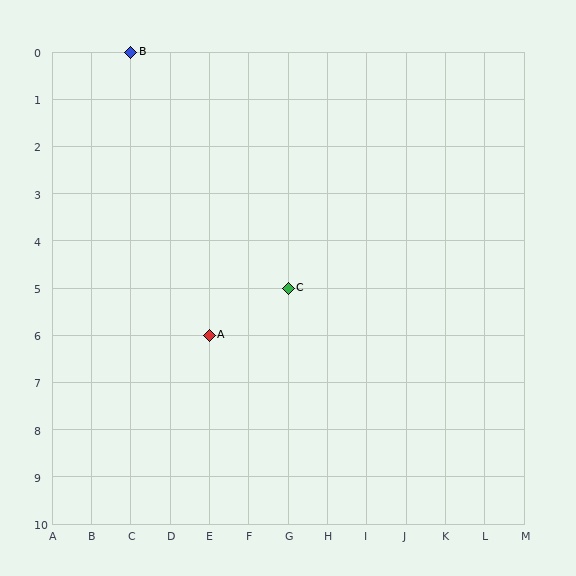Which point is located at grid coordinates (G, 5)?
Point C is at (G, 5).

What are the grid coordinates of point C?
Point C is at grid coordinates (G, 5).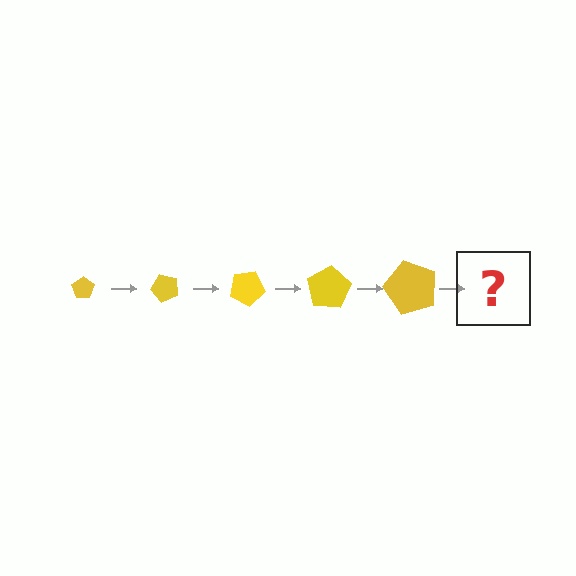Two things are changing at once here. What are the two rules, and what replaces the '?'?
The two rules are that the pentagon grows larger each step and it rotates 50 degrees each step. The '?' should be a pentagon, larger than the previous one and rotated 250 degrees from the start.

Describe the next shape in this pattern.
It should be a pentagon, larger than the previous one and rotated 250 degrees from the start.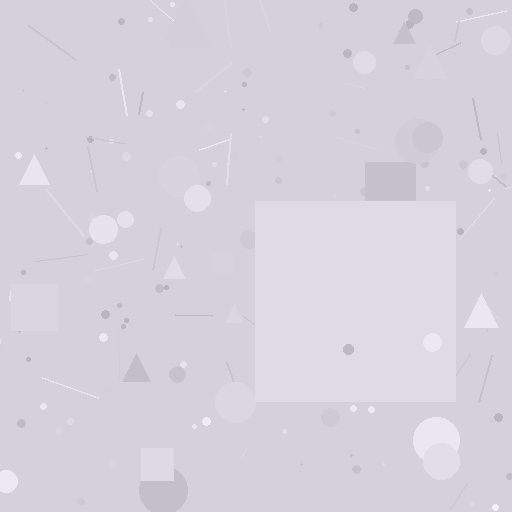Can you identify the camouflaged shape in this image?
The camouflaged shape is a square.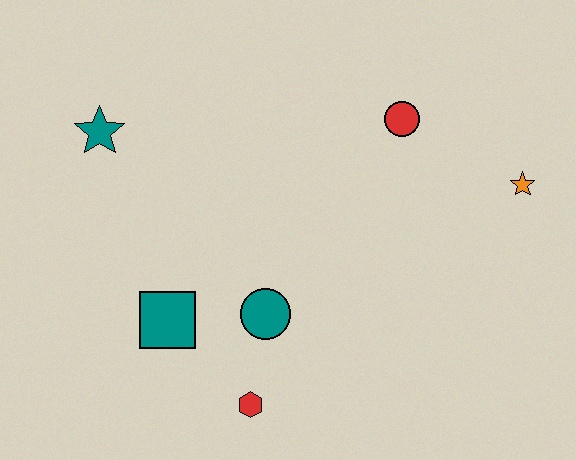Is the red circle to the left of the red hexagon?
No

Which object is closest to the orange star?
The red circle is closest to the orange star.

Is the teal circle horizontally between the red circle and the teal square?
Yes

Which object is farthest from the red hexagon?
The orange star is farthest from the red hexagon.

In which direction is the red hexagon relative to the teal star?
The red hexagon is below the teal star.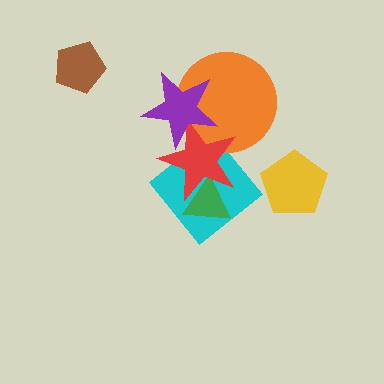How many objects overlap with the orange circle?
2 objects overlap with the orange circle.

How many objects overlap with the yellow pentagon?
0 objects overlap with the yellow pentagon.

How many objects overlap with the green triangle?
2 objects overlap with the green triangle.